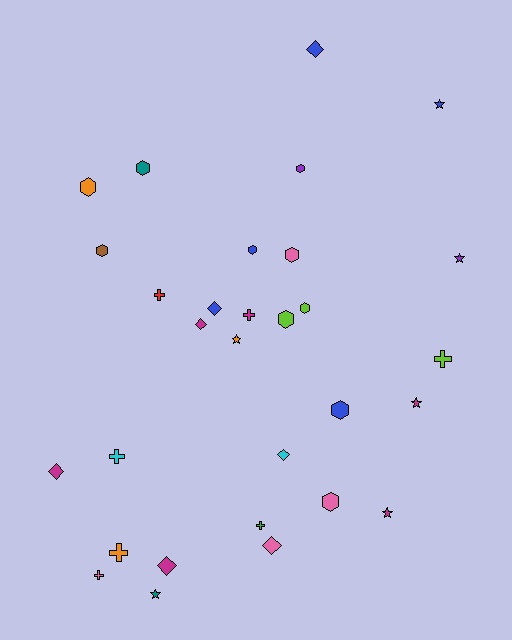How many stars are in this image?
There are 6 stars.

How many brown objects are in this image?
There is 1 brown object.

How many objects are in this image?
There are 30 objects.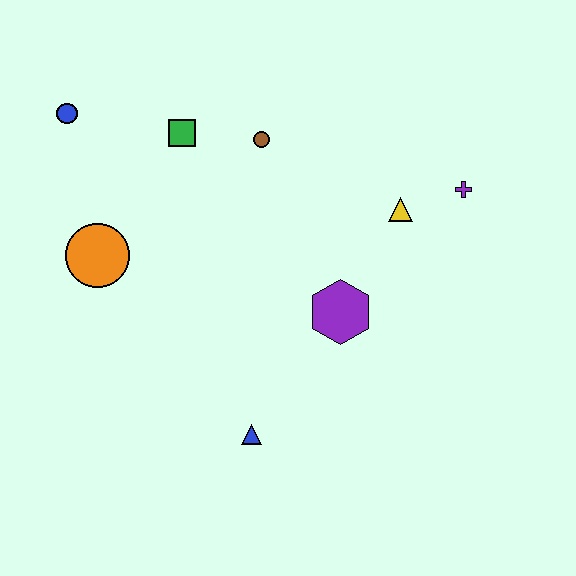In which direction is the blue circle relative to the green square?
The blue circle is to the left of the green square.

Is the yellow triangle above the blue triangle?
Yes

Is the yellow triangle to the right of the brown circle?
Yes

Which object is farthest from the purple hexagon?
The blue circle is farthest from the purple hexagon.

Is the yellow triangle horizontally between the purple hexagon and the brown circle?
No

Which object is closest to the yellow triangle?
The purple cross is closest to the yellow triangle.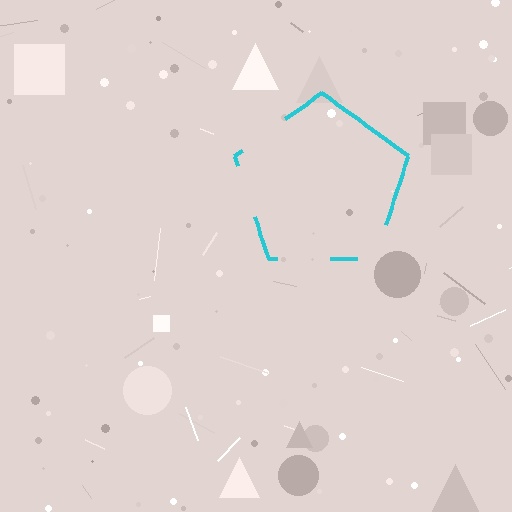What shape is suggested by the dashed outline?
The dashed outline suggests a pentagon.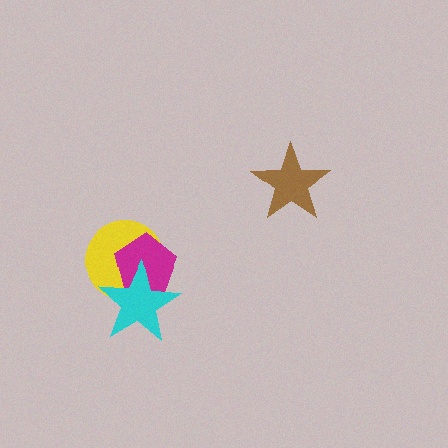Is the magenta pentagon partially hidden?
Yes, it is partially covered by another shape.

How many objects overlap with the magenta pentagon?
2 objects overlap with the magenta pentagon.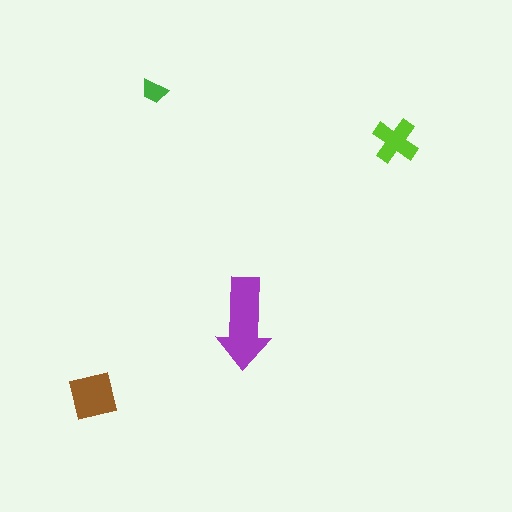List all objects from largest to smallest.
The purple arrow, the brown square, the lime cross, the green trapezoid.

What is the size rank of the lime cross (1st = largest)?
3rd.